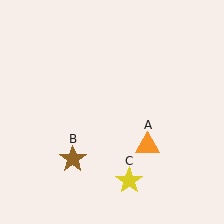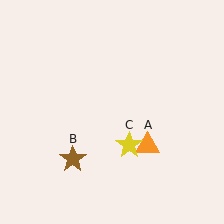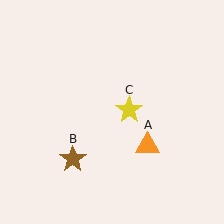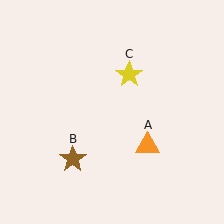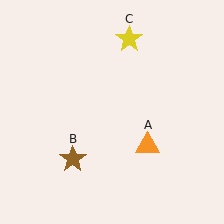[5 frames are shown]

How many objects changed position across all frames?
1 object changed position: yellow star (object C).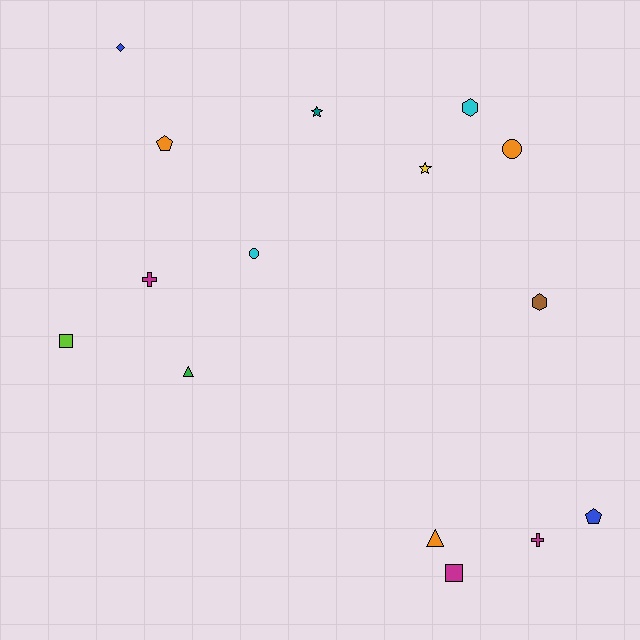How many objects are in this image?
There are 15 objects.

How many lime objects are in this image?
There is 1 lime object.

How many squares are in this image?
There are 2 squares.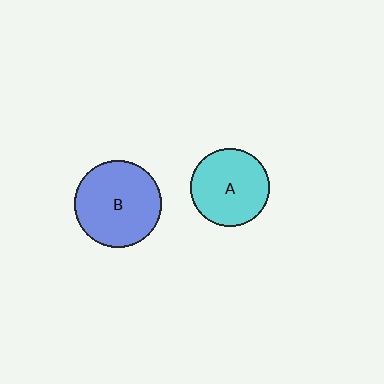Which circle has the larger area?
Circle B (blue).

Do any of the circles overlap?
No, none of the circles overlap.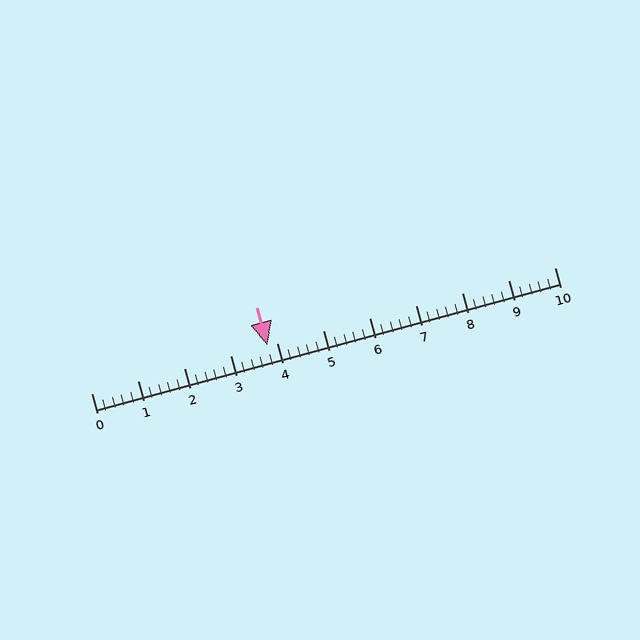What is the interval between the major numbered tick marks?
The major tick marks are spaced 1 units apart.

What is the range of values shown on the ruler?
The ruler shows values from 0 to 10.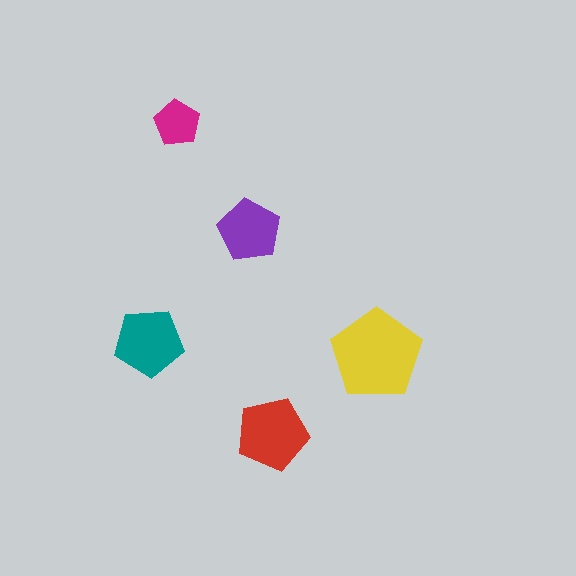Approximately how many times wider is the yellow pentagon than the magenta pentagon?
About 2 times wider.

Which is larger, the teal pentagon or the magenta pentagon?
The teal one.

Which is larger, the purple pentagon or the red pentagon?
The red one.